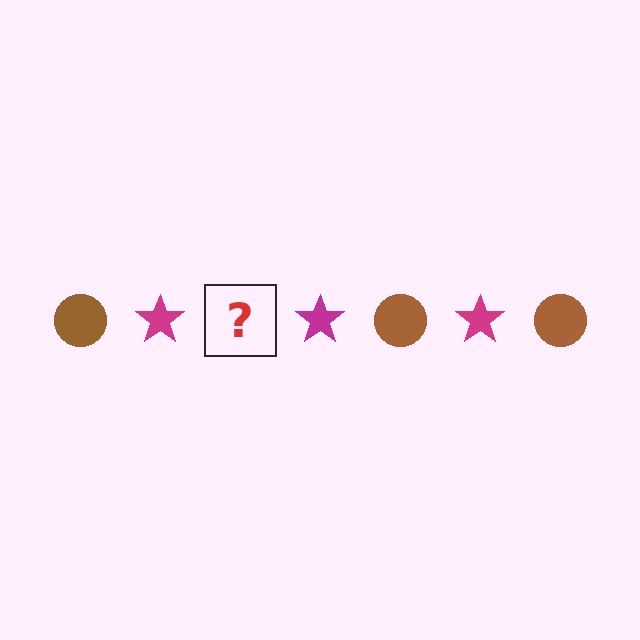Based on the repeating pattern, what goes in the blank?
The blank should be a brown circle.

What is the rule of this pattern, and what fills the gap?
The rule is that the pattern alternates between brown circle and magenta star. The gap should be filled with a brown circle.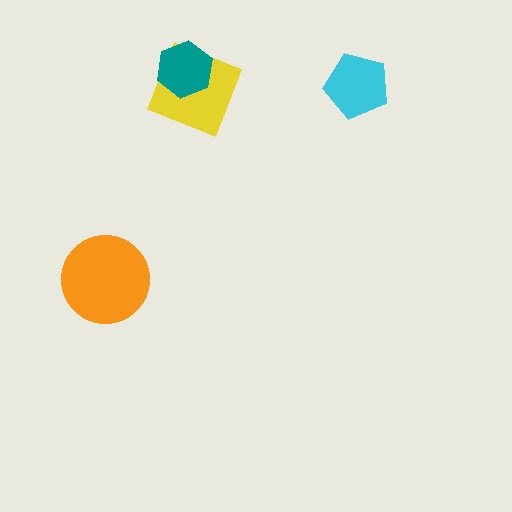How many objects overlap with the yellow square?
1 object overlaps with the yellow square.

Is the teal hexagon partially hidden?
No, no other shape covers it.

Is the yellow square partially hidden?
Yes, it is partially covered by another shape.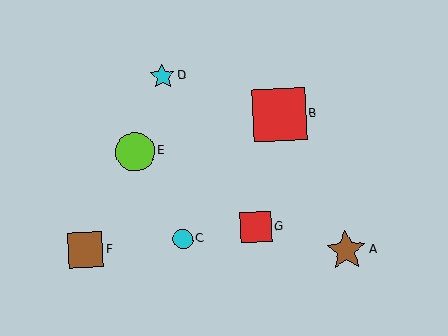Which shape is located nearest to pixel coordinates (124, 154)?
The lime circle (labeled E) at (135, 152) is nearest to that location.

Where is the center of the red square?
The center of the red square is at (256, 227).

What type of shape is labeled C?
Shape C is a cyan circle.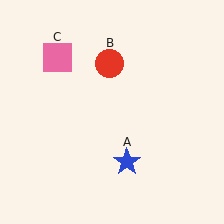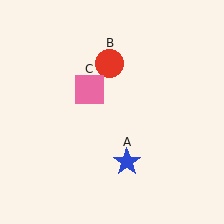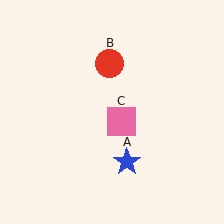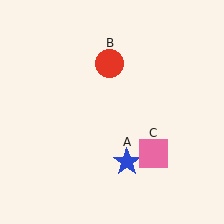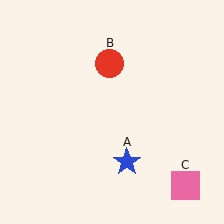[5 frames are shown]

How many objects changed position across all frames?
1 object changed position: pink square (object C).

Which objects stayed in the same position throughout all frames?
Blue star (object A) and red circle (object B) remained stationary.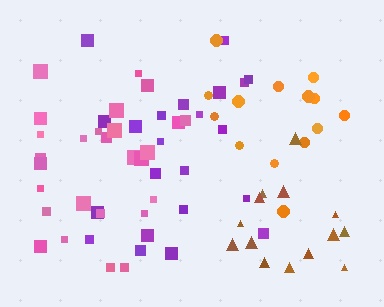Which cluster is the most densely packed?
Brown.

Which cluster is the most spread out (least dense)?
Purple.